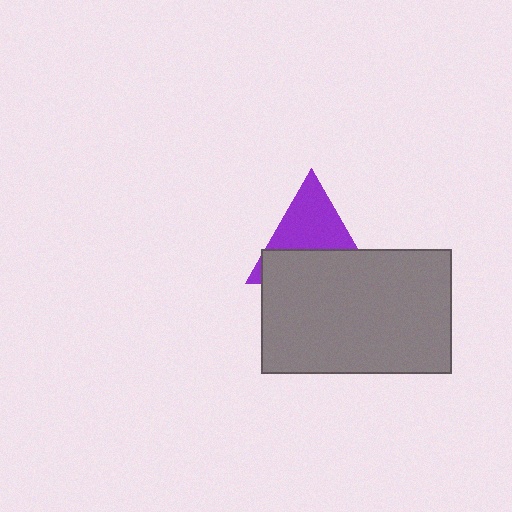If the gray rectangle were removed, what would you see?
You would see the complete purple triangle.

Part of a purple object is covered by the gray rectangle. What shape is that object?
It is a triangle.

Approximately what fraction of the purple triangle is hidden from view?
Roughly 47% of the purple triangle is hidden behind the gray rectangle.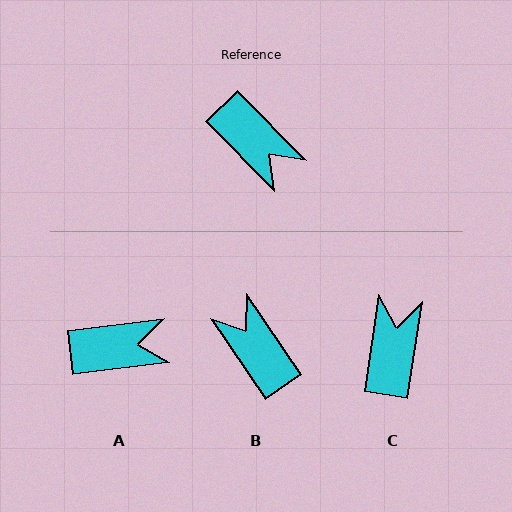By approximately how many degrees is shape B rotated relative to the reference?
Approximately 169 degrees counter-clockwise.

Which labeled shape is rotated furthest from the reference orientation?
B, about 169 degrees away.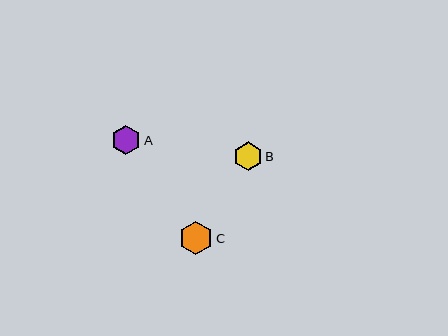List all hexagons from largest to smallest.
From largest to smallest: C, A, B.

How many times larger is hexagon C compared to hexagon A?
Hexagon C is approximately 1.1 times the size of hexagon A.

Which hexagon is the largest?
Hexagon C is the largest with a size of approximately 33 pixels.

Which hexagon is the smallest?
Hexagon B is the smallest with a size of approximately 29 pixels.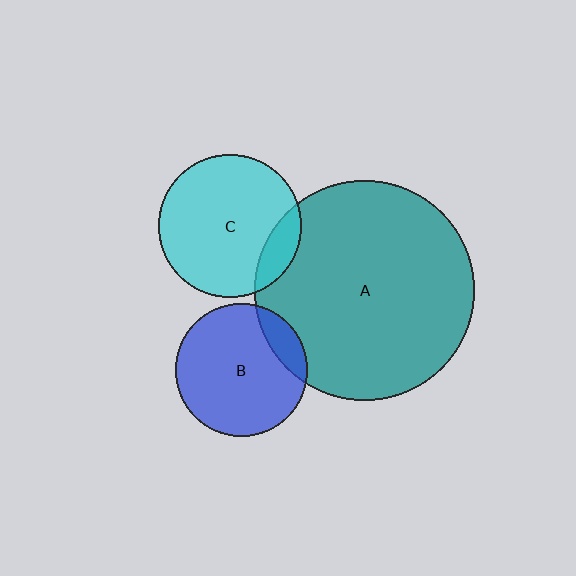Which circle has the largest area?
Circle A (teal).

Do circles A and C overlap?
Yes.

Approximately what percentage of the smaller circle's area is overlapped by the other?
Approximately 15%.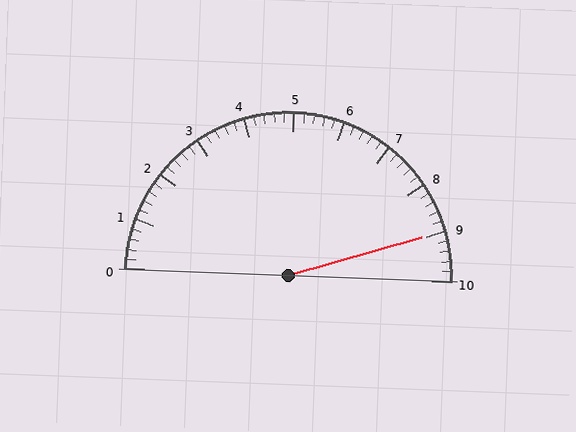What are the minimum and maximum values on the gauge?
The gauge ranges from 0 to 10.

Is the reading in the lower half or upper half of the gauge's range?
The reading is in the upper half of the range (0 to 10).